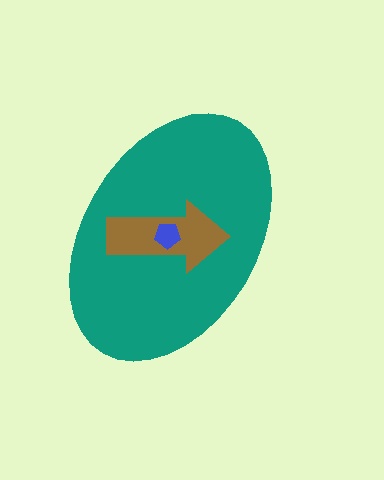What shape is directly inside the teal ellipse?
The brown arrow.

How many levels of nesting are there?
3.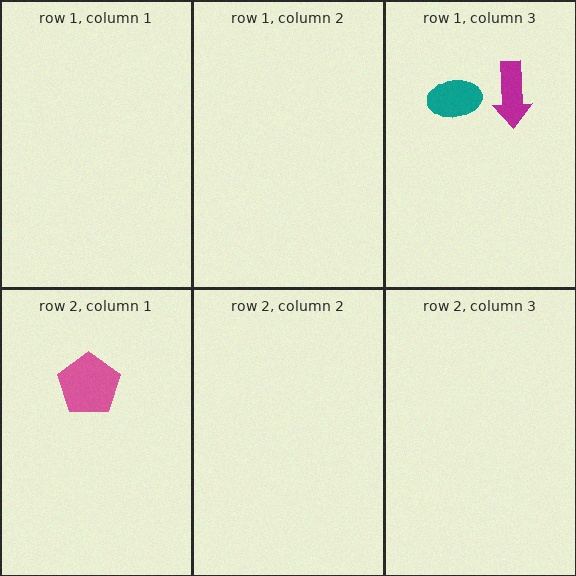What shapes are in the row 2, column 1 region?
The pink pentagon.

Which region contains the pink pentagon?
The row 2, column 1 region.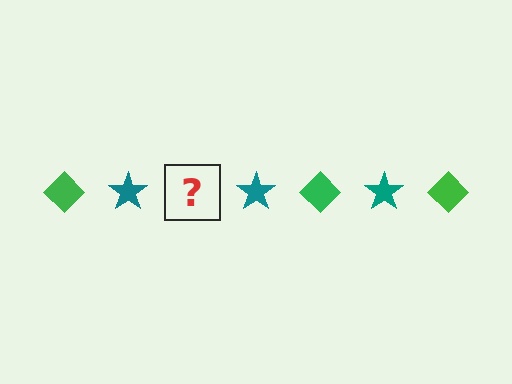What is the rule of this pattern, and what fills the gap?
The rule is that the pattern alternates between green diamond and teal star. The gap should be filled with a green diamond.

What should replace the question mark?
The question mark should be replaced with a green diamond.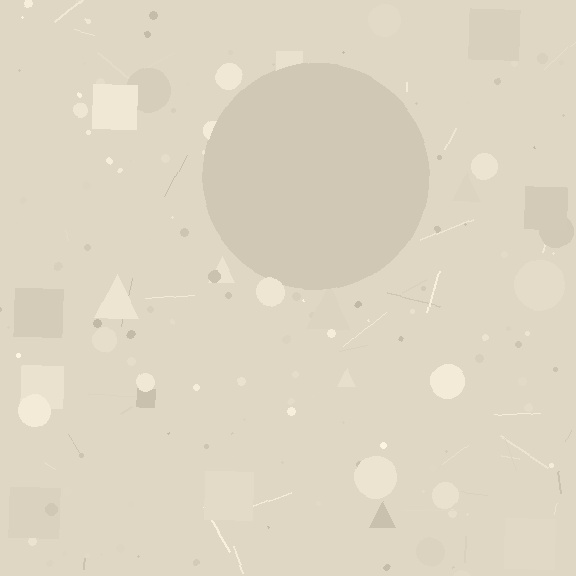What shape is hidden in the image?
A circle is hidden in the image.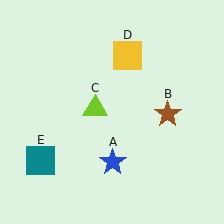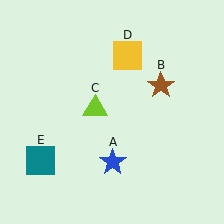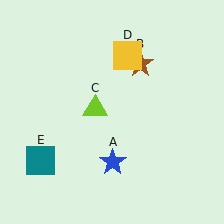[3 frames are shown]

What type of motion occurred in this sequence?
The brown star (object B) rotated counterclockwise around the center of the scene.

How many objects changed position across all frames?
1 object changed position: brown star (object B).